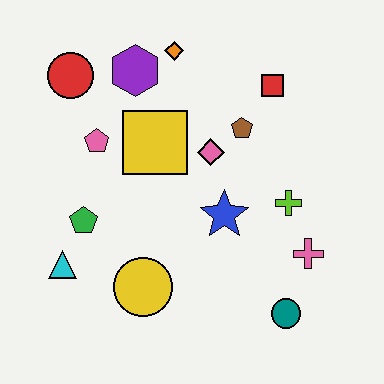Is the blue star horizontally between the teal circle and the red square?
No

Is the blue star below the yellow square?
Yes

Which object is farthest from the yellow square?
The teal circle is farthest from the yellow square.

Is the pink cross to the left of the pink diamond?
No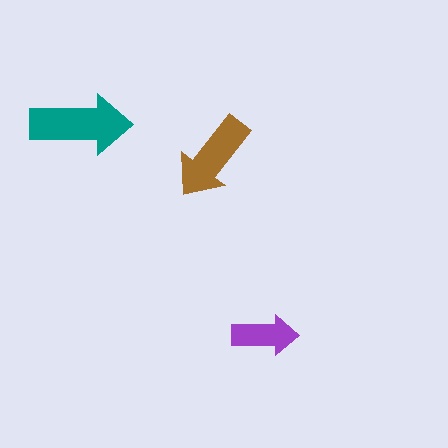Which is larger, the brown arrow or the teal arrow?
The teal one.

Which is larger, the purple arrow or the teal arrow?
The teal one.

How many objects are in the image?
There are 3 objects in the image.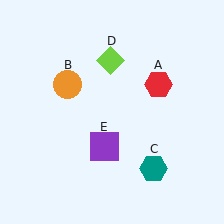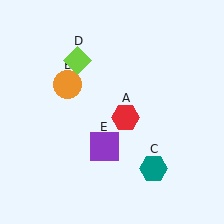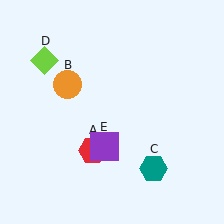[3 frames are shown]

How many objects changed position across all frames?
2 objects changed position: red hexagon (object A), lime diamond (object D).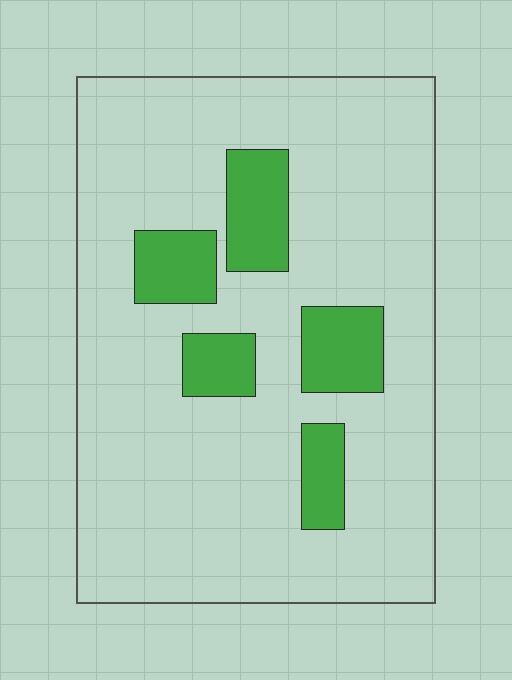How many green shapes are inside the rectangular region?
5.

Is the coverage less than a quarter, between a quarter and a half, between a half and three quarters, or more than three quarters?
Less than a quarter.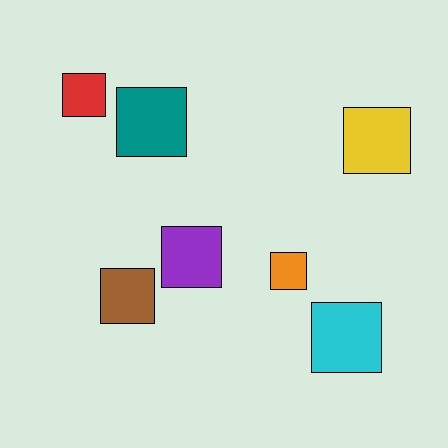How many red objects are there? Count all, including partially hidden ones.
There is 1 red object.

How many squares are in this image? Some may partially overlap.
There are 7 squares.